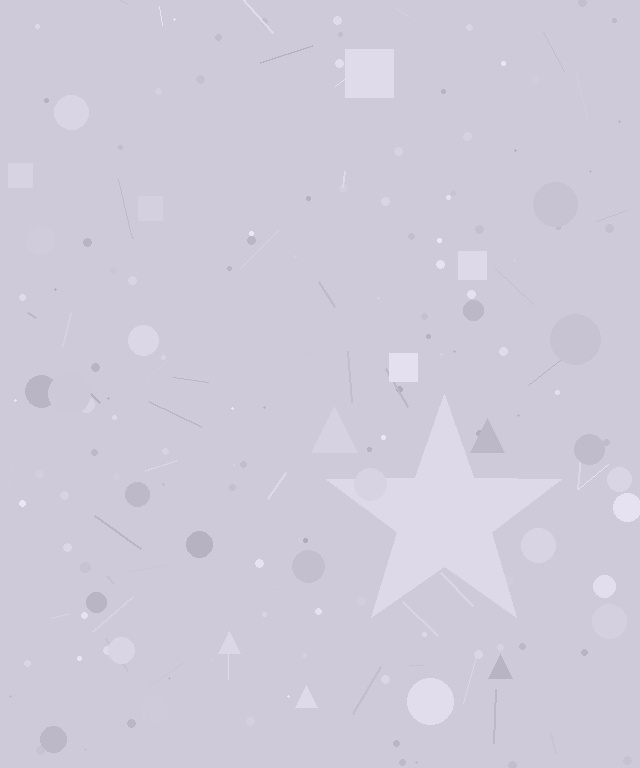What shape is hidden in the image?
A star is hidden in the image.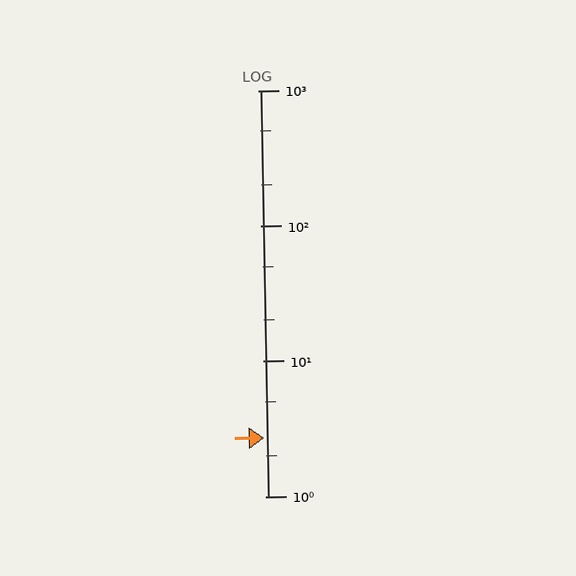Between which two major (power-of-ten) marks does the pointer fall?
The pointer is between 1 and 10.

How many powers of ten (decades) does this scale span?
The scale spans 3 decades, from 1 to 1000.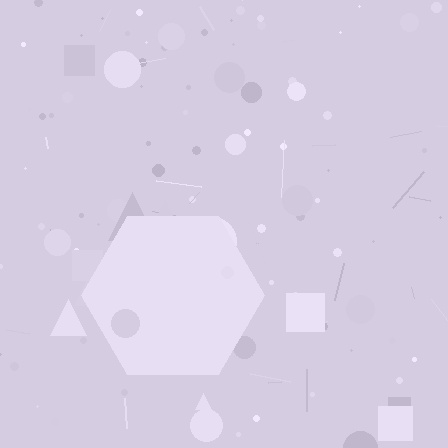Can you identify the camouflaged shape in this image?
The camouflaged shape is a hexagon.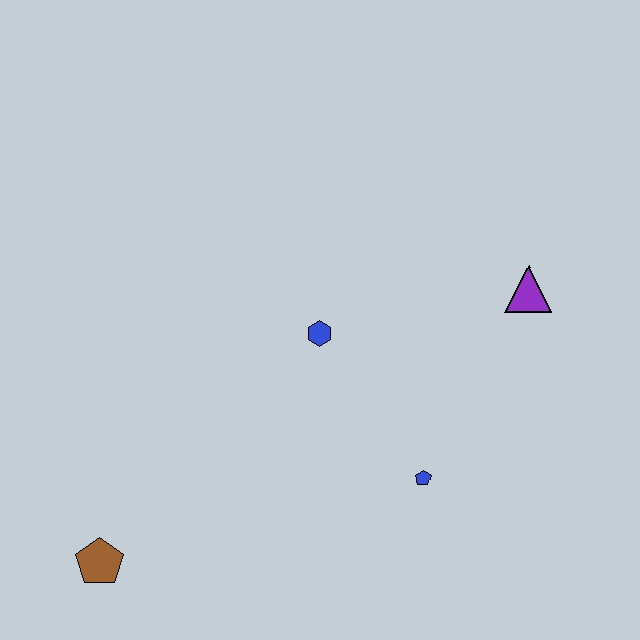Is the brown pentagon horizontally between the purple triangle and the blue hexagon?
No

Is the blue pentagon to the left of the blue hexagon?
No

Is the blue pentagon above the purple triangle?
No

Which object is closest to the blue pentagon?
The blue hexagon is closest to the blue pentagon.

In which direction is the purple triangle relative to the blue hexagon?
The purple triangle is to the right of the blue hexagon.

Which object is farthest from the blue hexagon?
The brown pentagon is farthest from the blue hexagon.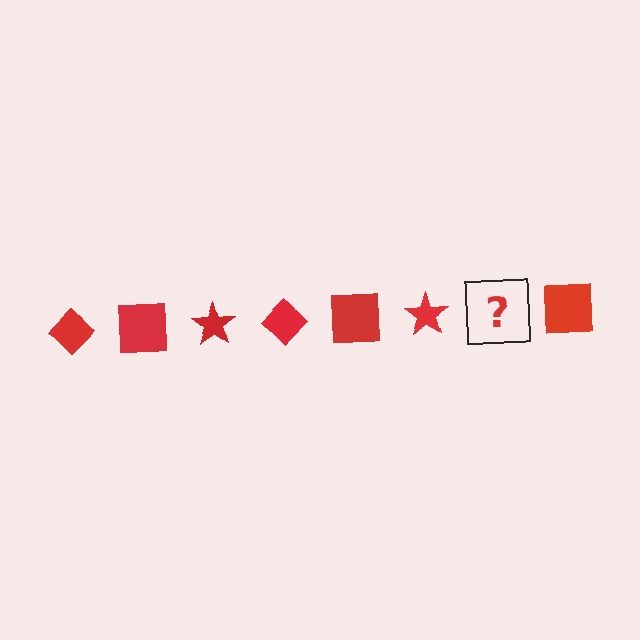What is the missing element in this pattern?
The missing element is a red diamond.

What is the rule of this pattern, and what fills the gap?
The rule is that the pattern cycles through diamond, square, star shapes in red. The gap should be filled with a red diamond.